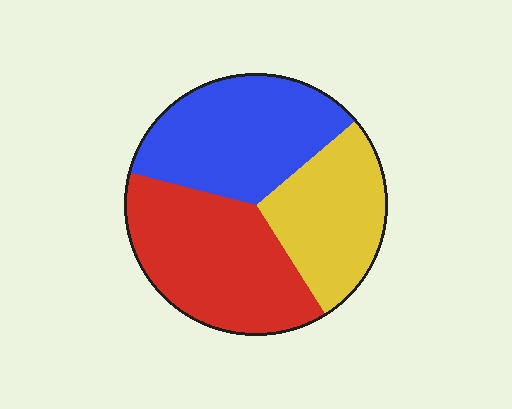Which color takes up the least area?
Yellow, at roughly 25%.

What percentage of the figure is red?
Red takes up about three eighths (3/8) of the figure.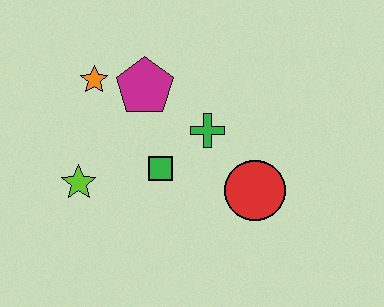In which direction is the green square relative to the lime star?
The green square is to the right of the lime star.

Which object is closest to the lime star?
The green square is closest to the lime star.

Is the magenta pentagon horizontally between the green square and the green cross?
No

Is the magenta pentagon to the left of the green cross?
Yes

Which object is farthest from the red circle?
The orange star is farthest from the red circle.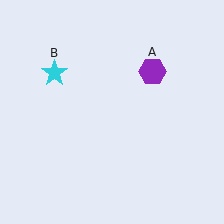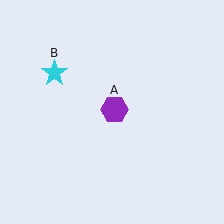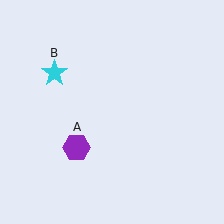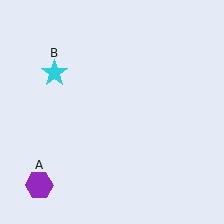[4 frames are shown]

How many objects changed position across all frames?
1 object changed position: purple hexagon (object A).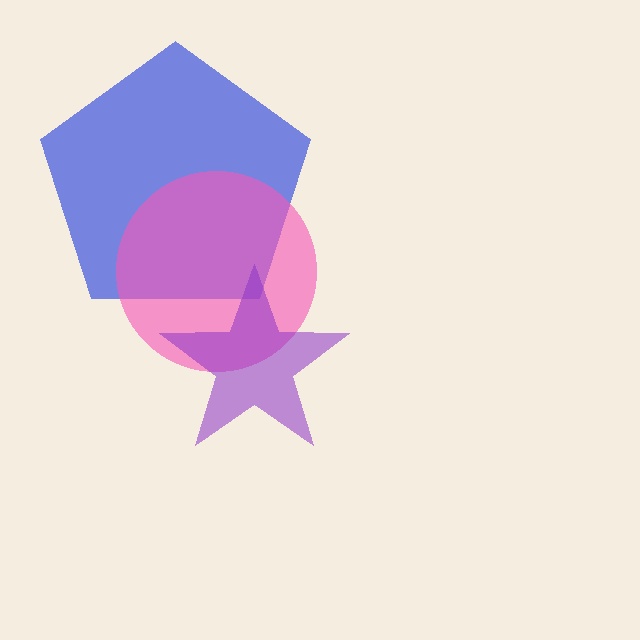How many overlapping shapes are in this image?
There are 3 overlapping shapes in the image.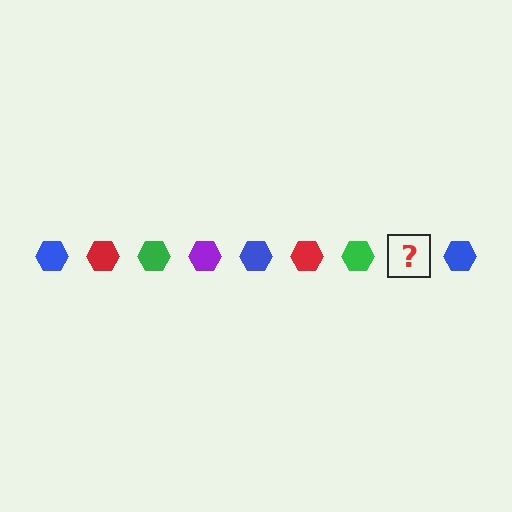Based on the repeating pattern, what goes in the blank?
The blank should be a purple hexagon.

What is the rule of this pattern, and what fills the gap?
The rule is that the pattern cycles through blue, red, green, purple hexagons. The gap should be filled with a purple hexagon.